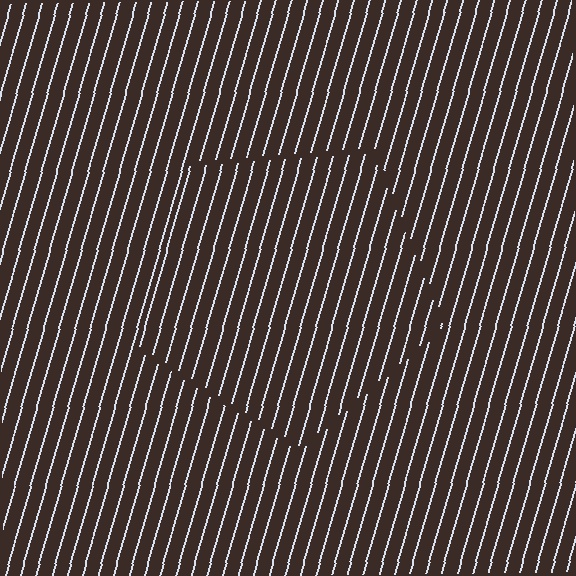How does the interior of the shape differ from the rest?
The interior of the shape contains the same grating, shifted by half a period — the contour is defined by the phase discontinuity where line-ends from the inner and outer gratings abut.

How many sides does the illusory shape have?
5 sides — the line-ends trace a pentagon.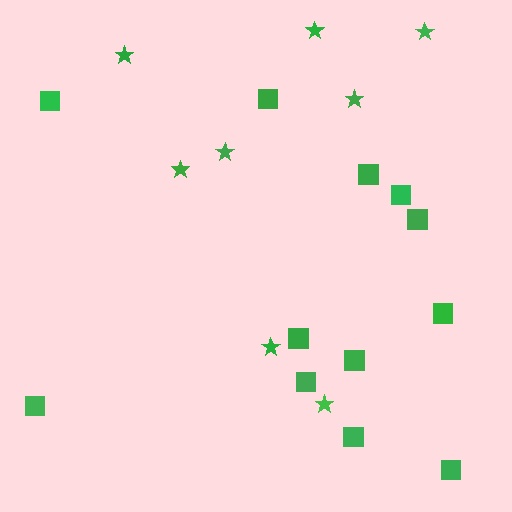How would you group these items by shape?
There are 2 groups: one group of squares (12) and one group of stars (8).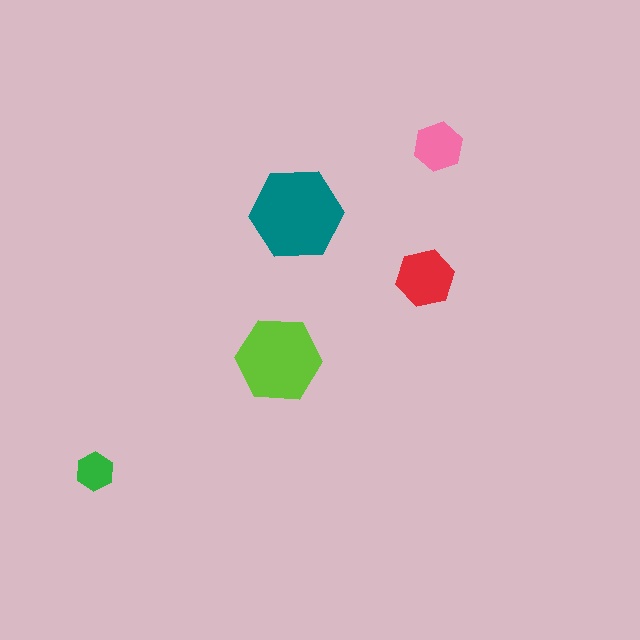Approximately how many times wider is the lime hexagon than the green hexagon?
About 2 times wider.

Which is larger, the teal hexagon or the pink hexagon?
The teal one.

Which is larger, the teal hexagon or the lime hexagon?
The teal one.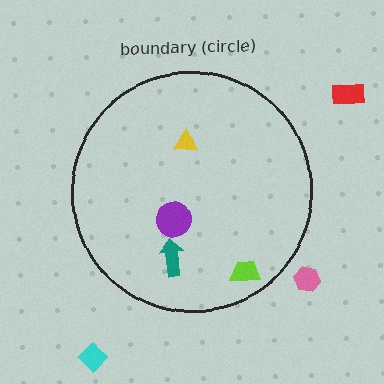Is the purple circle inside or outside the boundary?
Inside.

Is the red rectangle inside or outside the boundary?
Outside.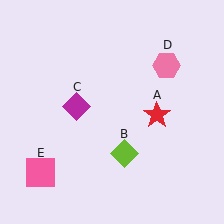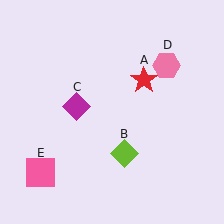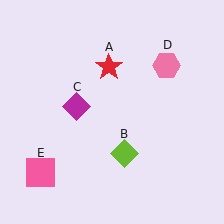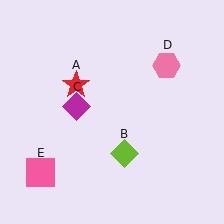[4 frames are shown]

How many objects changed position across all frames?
1 object changed position: red star (object A).